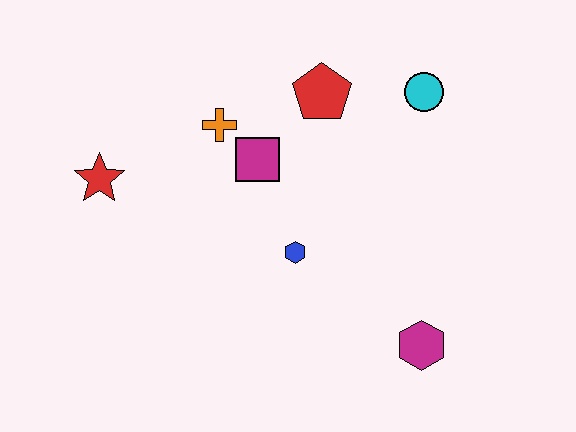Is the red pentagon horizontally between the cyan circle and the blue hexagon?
Yes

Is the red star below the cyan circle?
Yes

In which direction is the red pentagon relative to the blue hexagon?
The red pentagon is above the blue hexagon.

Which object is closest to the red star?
The orange cross is closest to the red star.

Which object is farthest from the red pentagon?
The magenta hexagon is farthest from the red pentagon.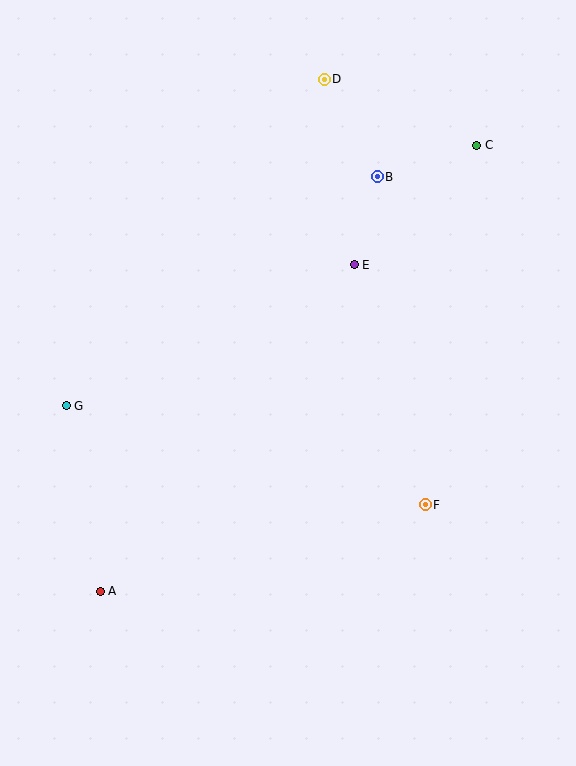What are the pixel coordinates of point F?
Point F is at (425, 505).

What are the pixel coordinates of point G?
Point G is at (66, 406).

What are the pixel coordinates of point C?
Point C is at (477, 145).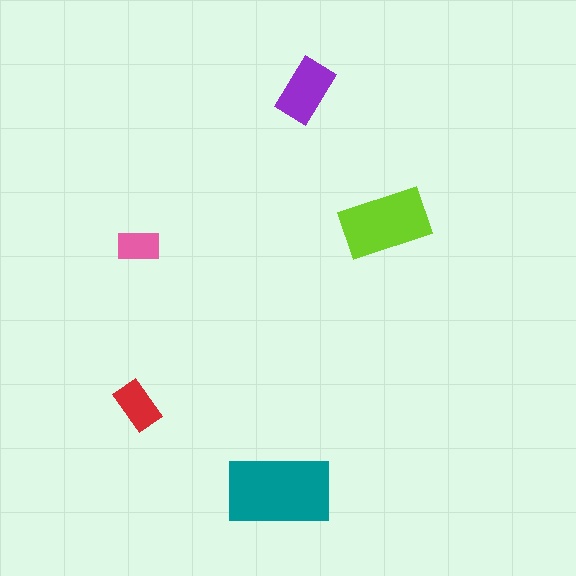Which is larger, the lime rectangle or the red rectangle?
The lime one.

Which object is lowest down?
The teal rectangle is bottommost.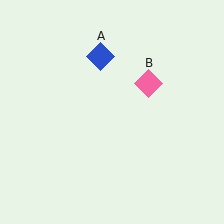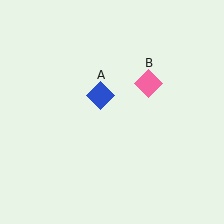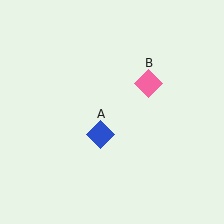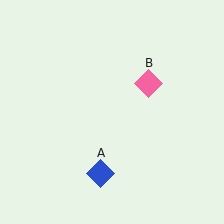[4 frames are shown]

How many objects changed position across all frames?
1 object changed position: blue diamond (object A).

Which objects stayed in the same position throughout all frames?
Pink diamond (object B) remained stationary.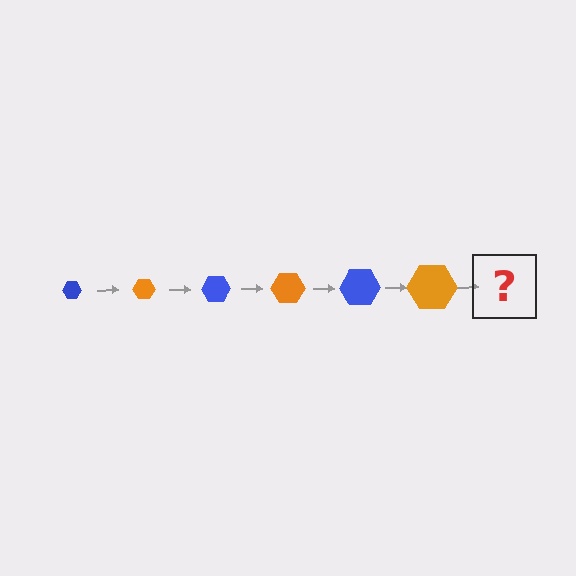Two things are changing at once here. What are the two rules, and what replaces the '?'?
The two rules are that the hexagon grows larger each step and the color cycles through blue and orange. The '?' should be a blue hexagon, larger than the previous one.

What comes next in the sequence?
The next element should be a blue hexagon, larger than the previous one.